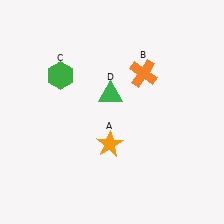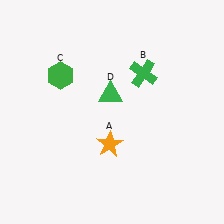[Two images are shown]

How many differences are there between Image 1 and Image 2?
There is 1 difference between the two images.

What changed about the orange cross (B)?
In Image 1, B is orange. In Image 2, it changed to green.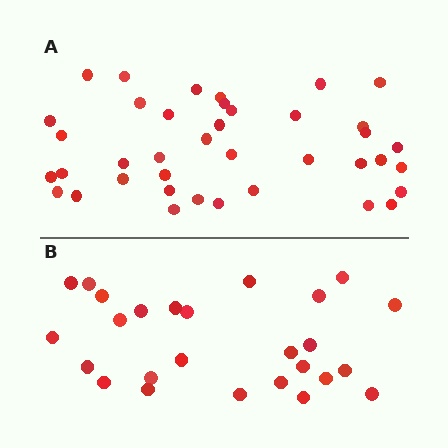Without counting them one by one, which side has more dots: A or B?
Region A (the top region) has more dots.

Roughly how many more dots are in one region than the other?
Region A has approximately 15 more dots than region B.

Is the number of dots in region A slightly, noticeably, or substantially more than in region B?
Region A has substantially more. The ratio is roughly 1.5 to 1.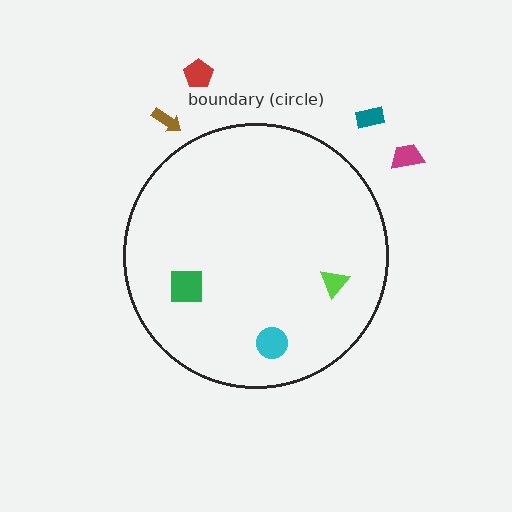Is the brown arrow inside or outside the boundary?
Outside.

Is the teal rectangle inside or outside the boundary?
Outside.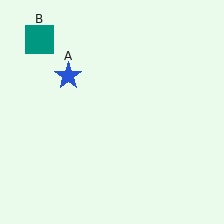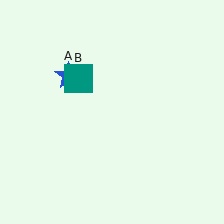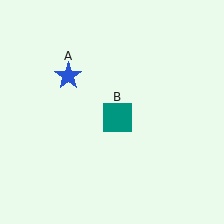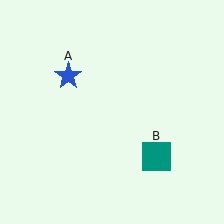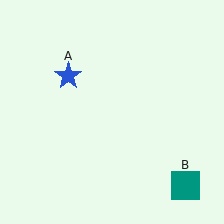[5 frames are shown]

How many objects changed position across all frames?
1 object changed position: teal square (object B).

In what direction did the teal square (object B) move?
The teal square (object B) moved down and to the right.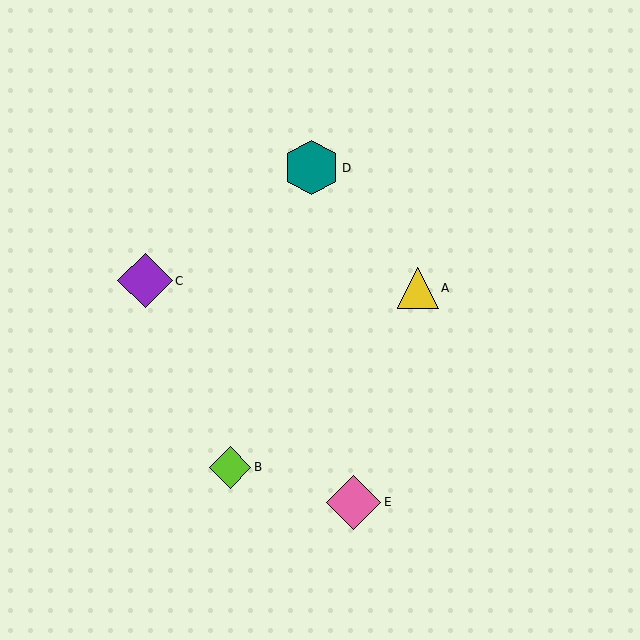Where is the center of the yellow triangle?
The center of the yellow triangle is at (418, 288).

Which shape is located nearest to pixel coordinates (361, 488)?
The pink diamond (labeled E) at (354, 502) is nearest to that location.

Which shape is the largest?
The teal hexagon (labeled D) is the largest.